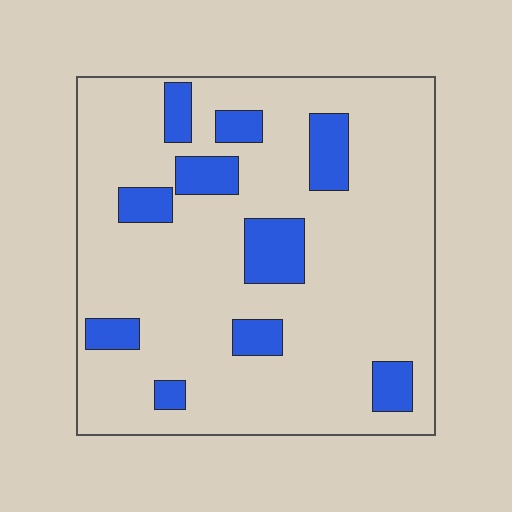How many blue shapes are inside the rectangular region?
10.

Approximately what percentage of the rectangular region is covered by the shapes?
Approximately 15%.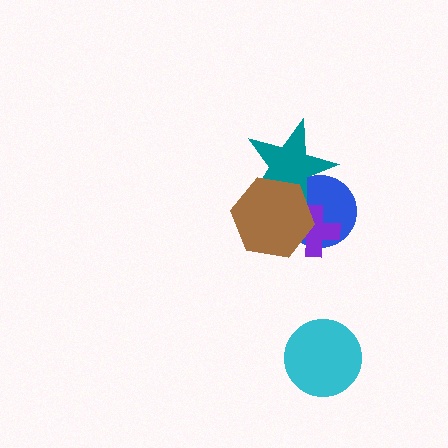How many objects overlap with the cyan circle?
0 objects overlap with the cyan circle.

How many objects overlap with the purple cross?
2 objects overlap with the purple cross.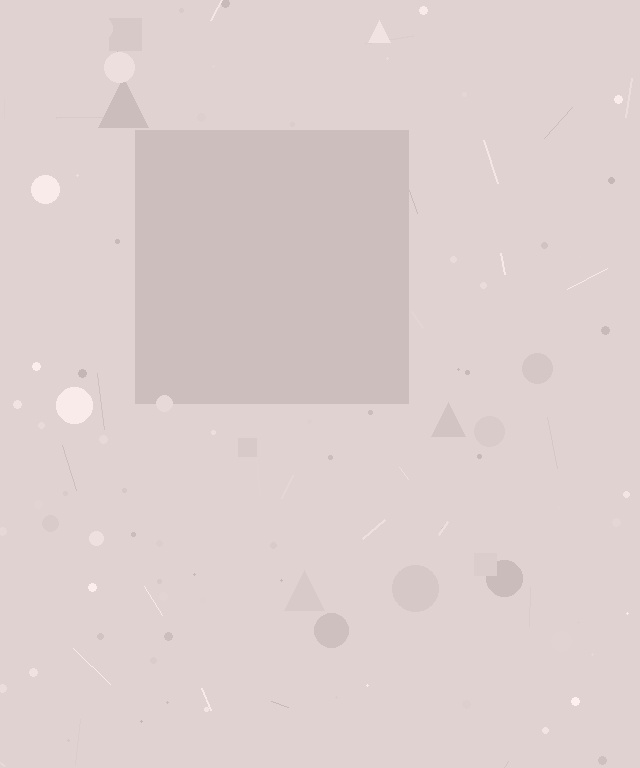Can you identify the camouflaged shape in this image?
The camouflaged shape is a square.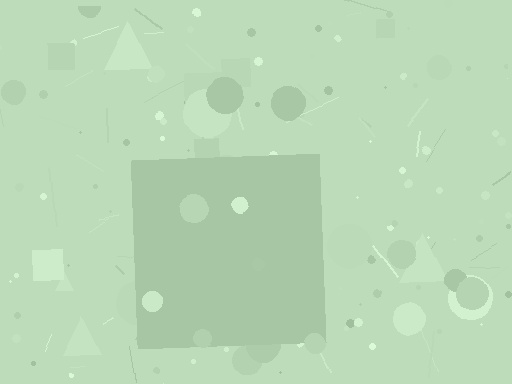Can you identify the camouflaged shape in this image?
The camouflaged shape is a square.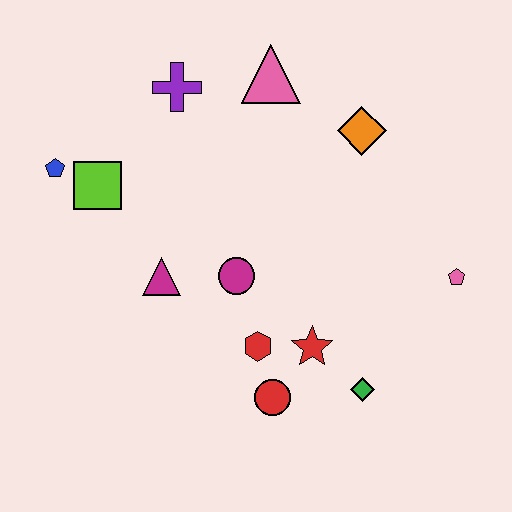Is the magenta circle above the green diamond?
Yes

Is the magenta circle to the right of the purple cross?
Yes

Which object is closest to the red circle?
The red hexagon is closest to the red circle.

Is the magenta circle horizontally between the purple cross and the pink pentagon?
Yes